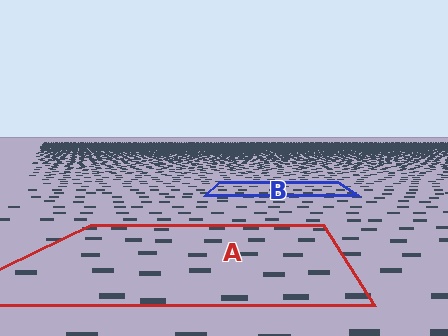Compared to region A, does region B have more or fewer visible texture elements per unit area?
Region B has more texture elements per unit area — they are packed more densely because it is farther away.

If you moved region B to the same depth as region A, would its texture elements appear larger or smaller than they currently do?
They would appear larger. At a closer depth, the same texture elements are projected at a bigger on-screen size.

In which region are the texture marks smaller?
The texture marks are smaller in region B, because it is farther away.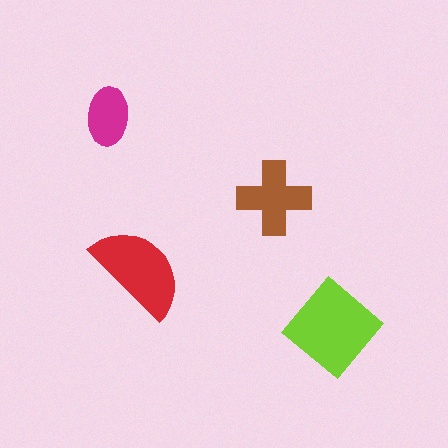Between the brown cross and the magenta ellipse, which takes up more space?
The brown cross.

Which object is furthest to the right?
The lime diamond is rightmost.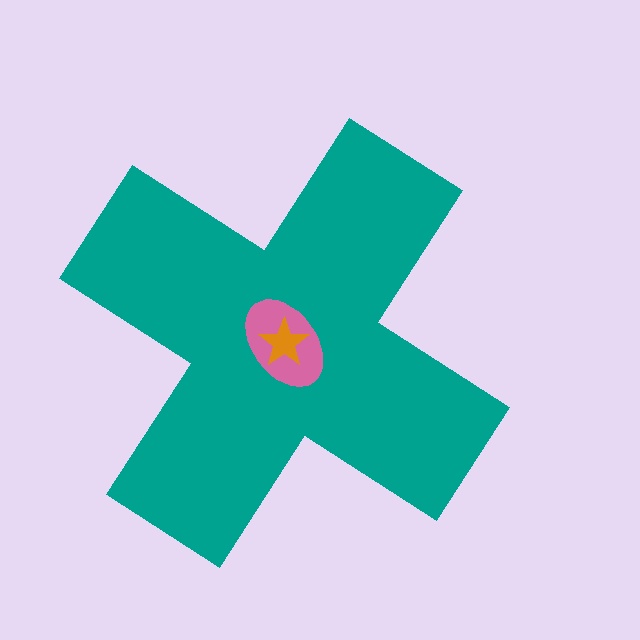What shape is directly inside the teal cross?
The pink ellipse.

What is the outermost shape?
The teal cross.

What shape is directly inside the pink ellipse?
The orange star.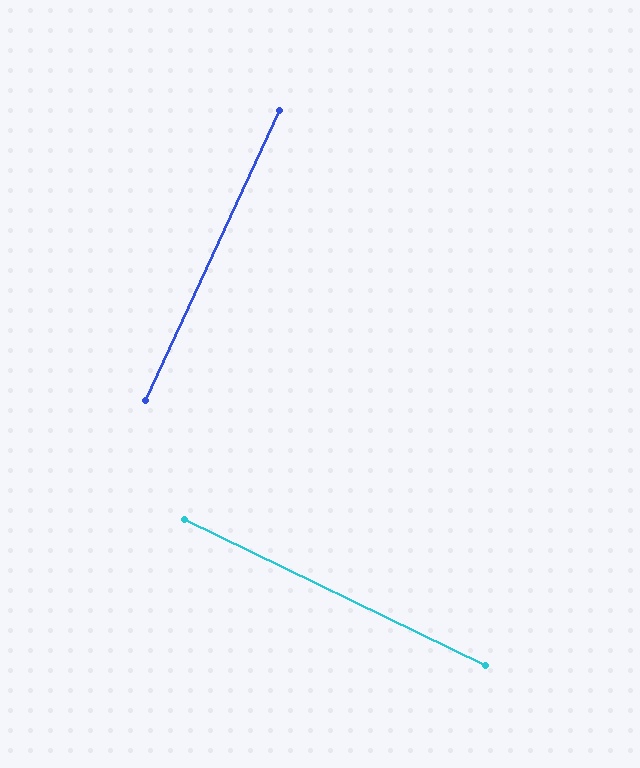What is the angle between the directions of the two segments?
Approximately 89 degrees.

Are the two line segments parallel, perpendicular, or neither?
Perpendicular — they meet at approximately 89°.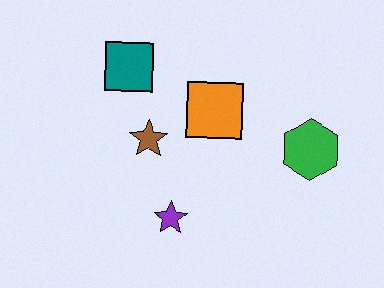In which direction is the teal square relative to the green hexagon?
The teal square is to the left of the green hexagon.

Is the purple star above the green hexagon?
No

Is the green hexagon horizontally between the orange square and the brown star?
No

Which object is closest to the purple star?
The brown star is closest to the purple star.